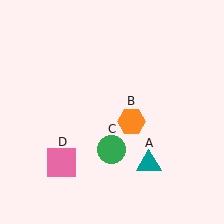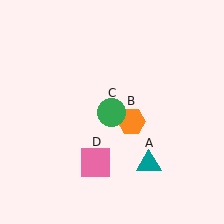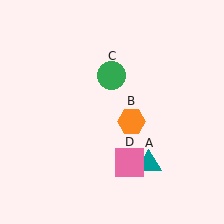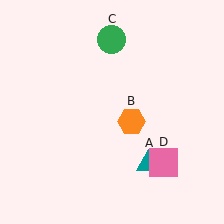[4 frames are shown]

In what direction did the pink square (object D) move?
The pink square (object D) moved right.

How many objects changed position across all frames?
2 objects changed position: green circle (object C), pink square (object D).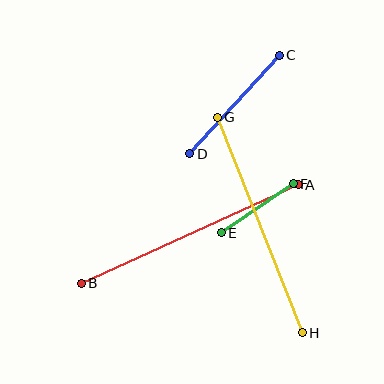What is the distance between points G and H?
The distance is approximately 232 pixels.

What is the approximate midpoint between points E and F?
The midpoint is at approximately (257, 208) pixels.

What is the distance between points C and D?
The distance is approximately 133 pixels.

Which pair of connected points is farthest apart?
Points A and B are farthest apart.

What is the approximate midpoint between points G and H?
The midpoint is at approximately (260, 225) pixels.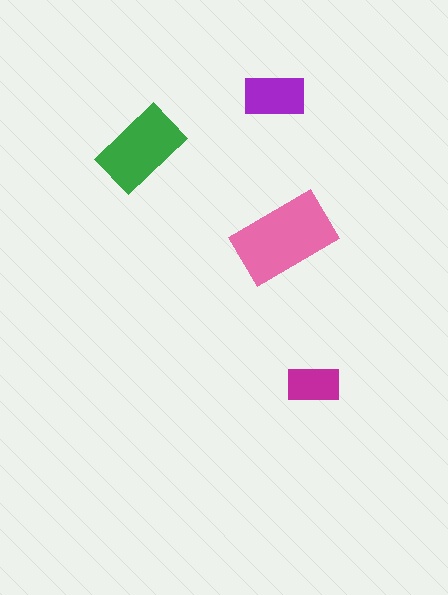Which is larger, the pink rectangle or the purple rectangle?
The pink one.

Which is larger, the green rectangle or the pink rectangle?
The pink one.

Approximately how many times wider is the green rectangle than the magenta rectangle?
About 1.5 times wider.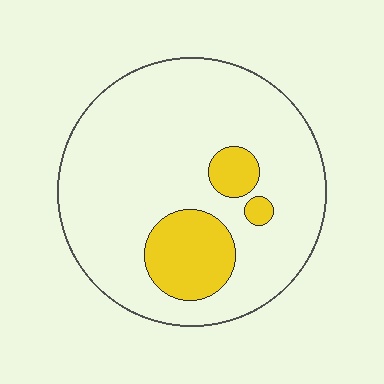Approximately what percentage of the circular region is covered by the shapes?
Approximately 15%.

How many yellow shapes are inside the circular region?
3.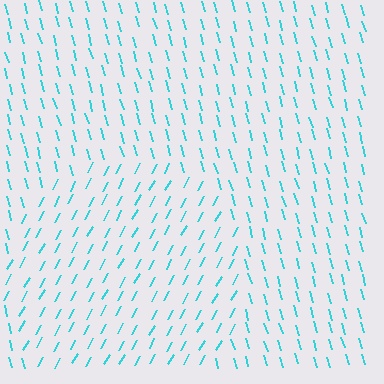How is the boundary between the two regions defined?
The boundary is defined purely by a change in line orientation (approximately 45 degrees difference). All lines are the same color and thickness.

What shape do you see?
I see a circle.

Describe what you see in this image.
The image is filled with small cyan line segments. A circle region in the image has lines oriented differently from the surrounding lines, creating a visible texture boundary.